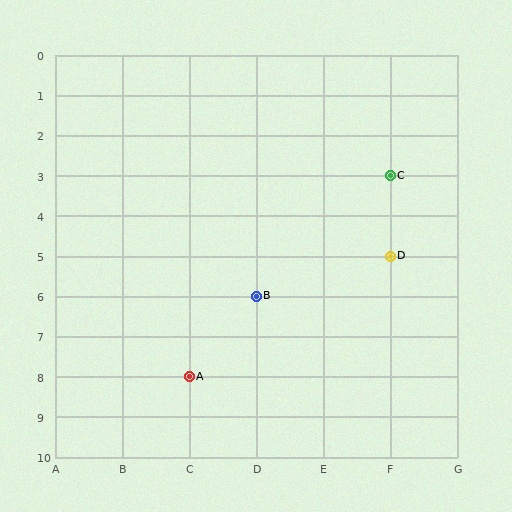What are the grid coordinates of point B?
Point B is at grid coordinates (D, 6).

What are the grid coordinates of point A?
Point A is at grid coordinates (C, 8).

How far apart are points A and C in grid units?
Points A and C are 3 columns and 5 rows apart (about 5.8 grid units diagonally).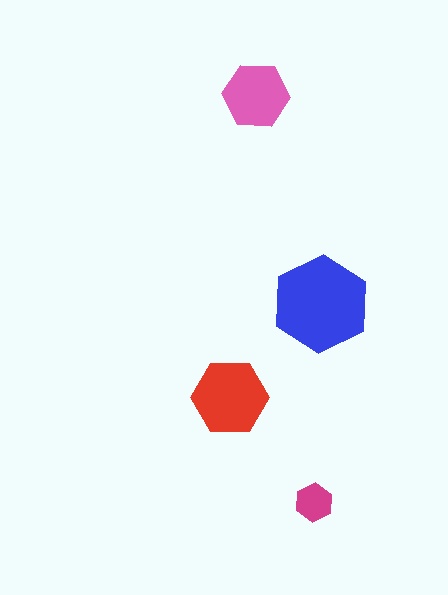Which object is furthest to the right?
The blue hexagon is rightmost.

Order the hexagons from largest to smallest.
the blue one, the red one, the pink one, the magenta one.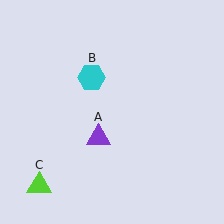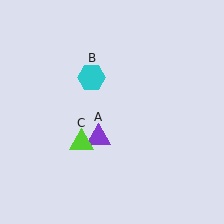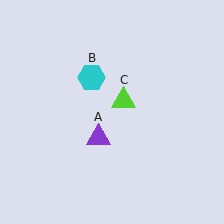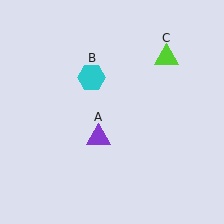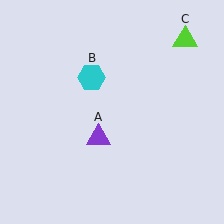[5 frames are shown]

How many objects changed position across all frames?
1 object changed position: lime triangle (object C).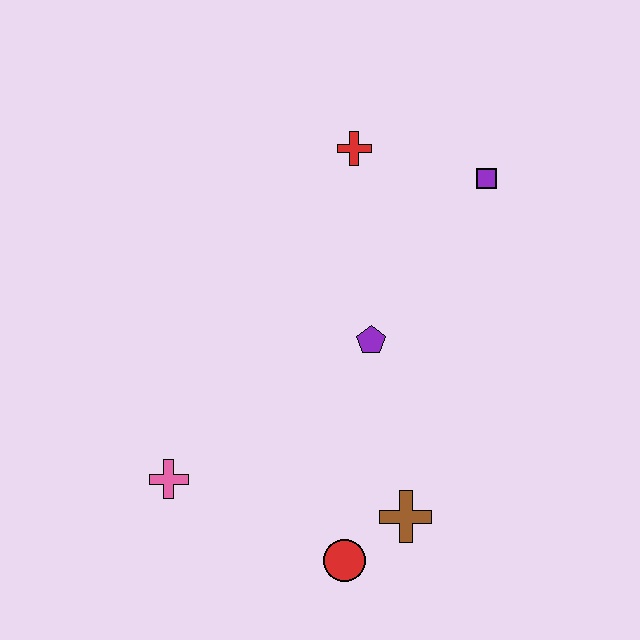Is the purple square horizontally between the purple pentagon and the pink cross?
No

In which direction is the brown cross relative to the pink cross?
The brown cross is to the right of the pink cross.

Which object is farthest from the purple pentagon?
The pink cross is farthest from the purple pentagon.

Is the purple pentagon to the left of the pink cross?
No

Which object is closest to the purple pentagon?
The brown cross is closest to the purple pentagon.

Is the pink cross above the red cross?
No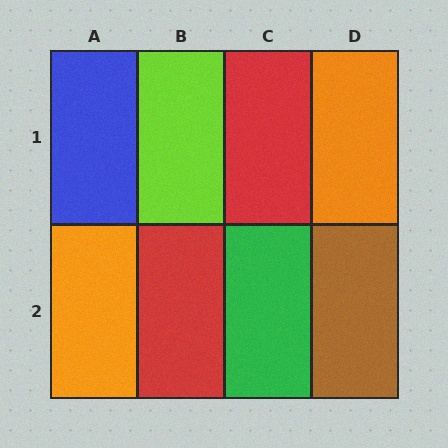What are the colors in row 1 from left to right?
Blue, lime, red, orange.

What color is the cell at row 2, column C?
Green.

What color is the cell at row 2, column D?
Brown.